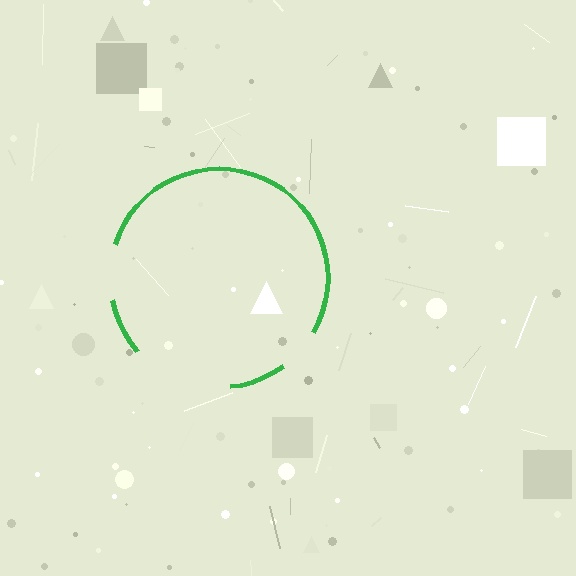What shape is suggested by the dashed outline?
The dashed outline suggests a circle.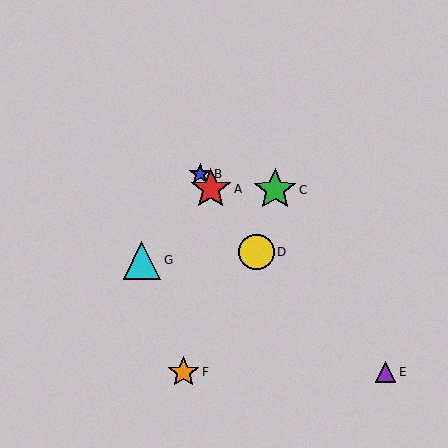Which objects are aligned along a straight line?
Objects A, B, D are aligned along a straight line.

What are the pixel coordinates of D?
Object D is at (256, 252).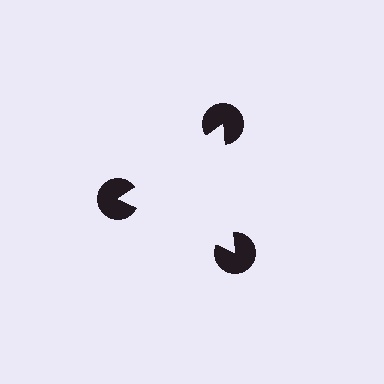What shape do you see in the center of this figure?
An illusory triangle — its edges are inferred from the aligned wedge cuts in the pac-man discs, not physically drawn.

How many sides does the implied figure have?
3 sides.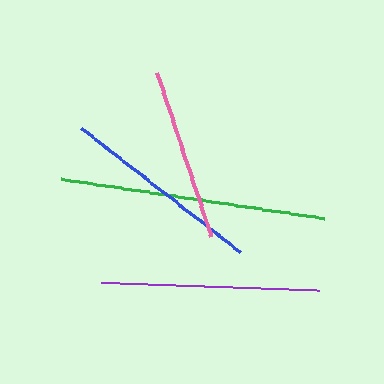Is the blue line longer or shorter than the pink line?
The blue line is longer than the pink line.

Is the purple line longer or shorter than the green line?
The green line is longer than the purple line.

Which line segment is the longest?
The green line is the longest at approximately 266 pixels.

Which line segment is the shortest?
The pink line is the shortest at approximately 173 pixels.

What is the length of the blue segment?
The blue segment is approximately 201 pixels long.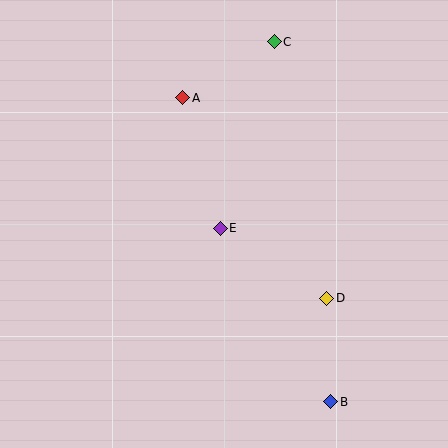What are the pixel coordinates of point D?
Point D is at (327, 298).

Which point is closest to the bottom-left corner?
Point E is closest to the bottom-left corner.